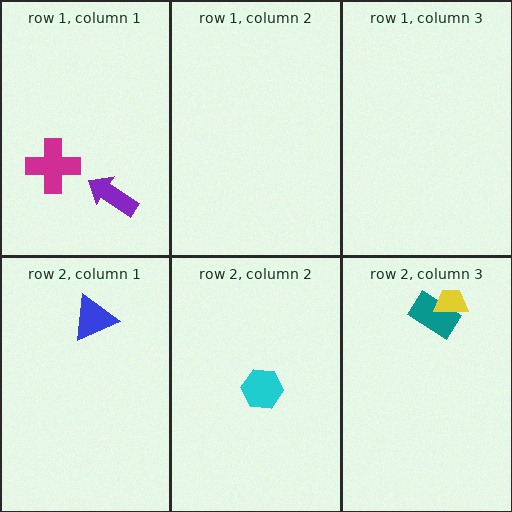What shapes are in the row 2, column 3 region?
The teal rectangle, the yellow trapezoid.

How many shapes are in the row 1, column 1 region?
2.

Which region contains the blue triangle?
The row 2, column 1 region.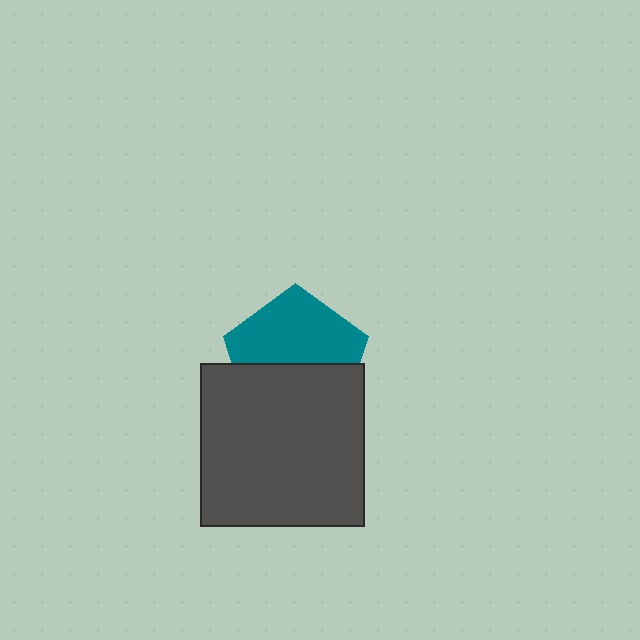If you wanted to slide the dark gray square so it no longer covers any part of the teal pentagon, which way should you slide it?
Slide it down — that is the most direct way to separate the two shapes.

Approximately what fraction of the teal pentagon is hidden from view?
Roughly 46% of the teal pentagon is hidden behind the dark gray square.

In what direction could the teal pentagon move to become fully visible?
The teal pentagon could move up. That would shift it out from behind the dark gray square entirely.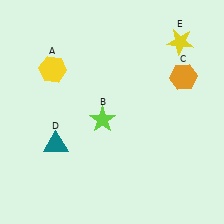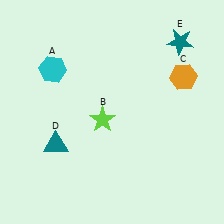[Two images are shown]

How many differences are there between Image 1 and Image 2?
There are 2 differences between the two images.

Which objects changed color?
A changed from yellow to cyan. E changed from yellow to teal.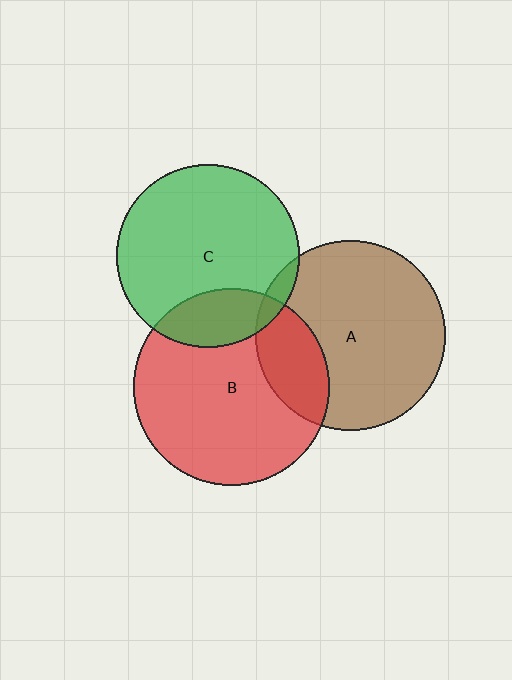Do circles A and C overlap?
Yes.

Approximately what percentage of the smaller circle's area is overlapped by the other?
Approximately 5%.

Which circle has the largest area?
Circle B (red).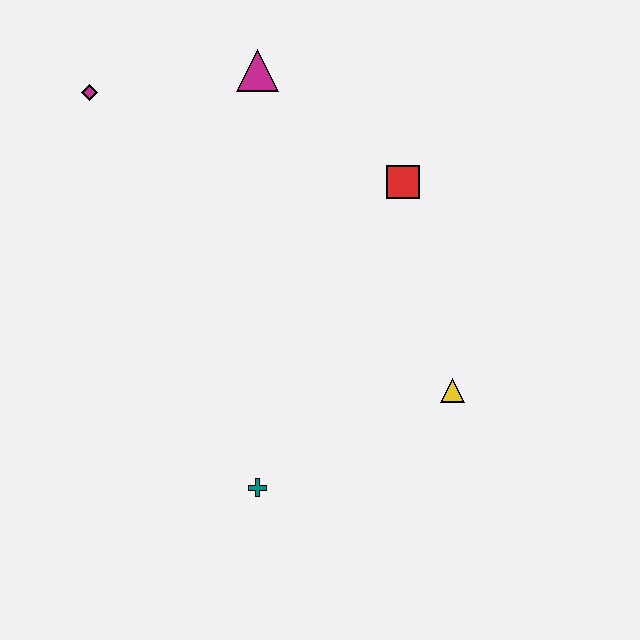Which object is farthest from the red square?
The teal cross is farthest from the red square.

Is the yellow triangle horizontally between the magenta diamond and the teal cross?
No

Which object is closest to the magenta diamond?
The magenta triangle is closest to the magenta diamond.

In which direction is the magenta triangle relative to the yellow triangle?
The magenta triangle is above the yellow triangle.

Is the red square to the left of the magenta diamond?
No